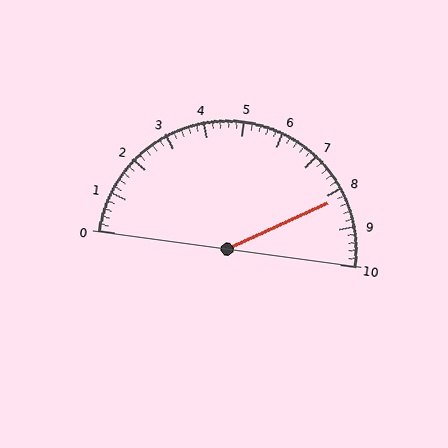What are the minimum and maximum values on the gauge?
The gauge ranges from 0 to 10.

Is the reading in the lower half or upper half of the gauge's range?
The reading is in the upper half of the range (0 to 10).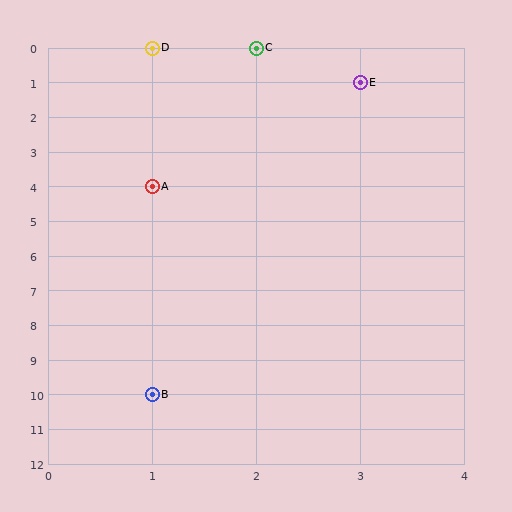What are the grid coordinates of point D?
Point D is at grid coordinates (1, 0).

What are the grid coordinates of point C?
Point C is at grid coordinates (2, 0).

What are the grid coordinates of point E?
Point E is at grid coordinates (3, 1).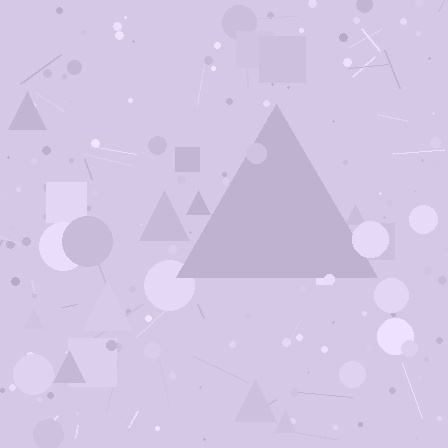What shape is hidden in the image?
A triangle is hidden in the image.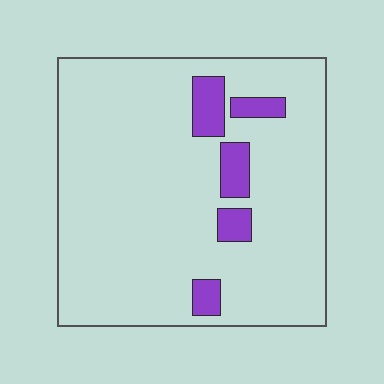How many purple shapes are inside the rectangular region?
5.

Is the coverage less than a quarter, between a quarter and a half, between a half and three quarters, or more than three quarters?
Less than a quarter.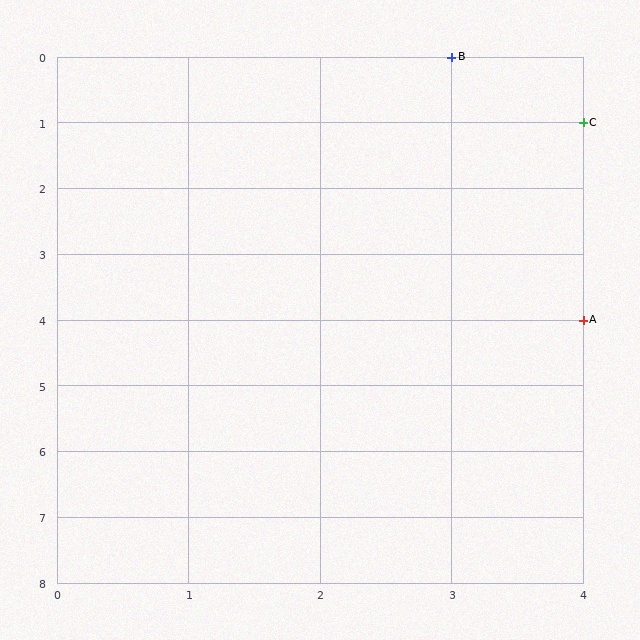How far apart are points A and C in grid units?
Points A and C are 3 rows apart.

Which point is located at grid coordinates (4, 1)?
Point C is at (4, 1).